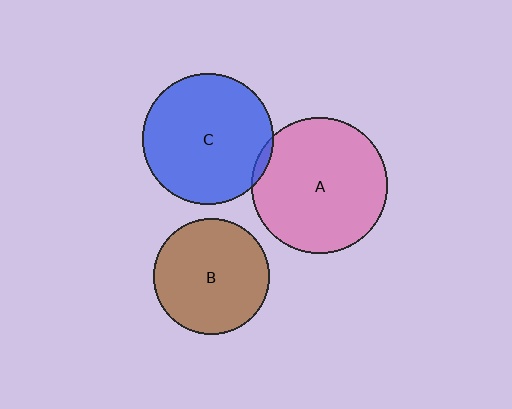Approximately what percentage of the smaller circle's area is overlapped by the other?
Approximately 5%.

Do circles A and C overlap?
Yes.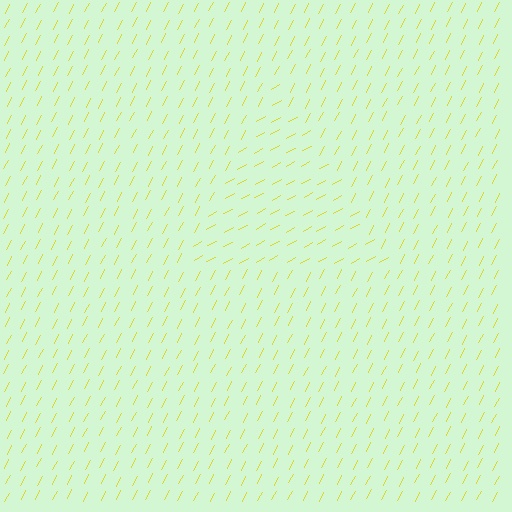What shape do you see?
I see a triangle.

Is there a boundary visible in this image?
Yes, there is a texture boundary formed by a change in line orientation.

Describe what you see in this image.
The image is filled with small yellow line segments. A triangle region in the image has lines oriented differently from the surrounding lines, creating a visible texture boundary.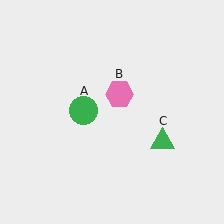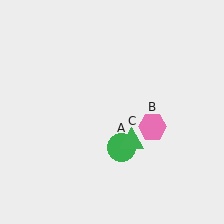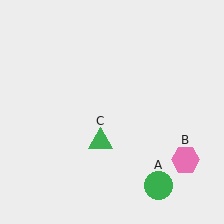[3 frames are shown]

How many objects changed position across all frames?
3 objects changed position: green circle (object A), pink hexagon (object B), green triangle (object C).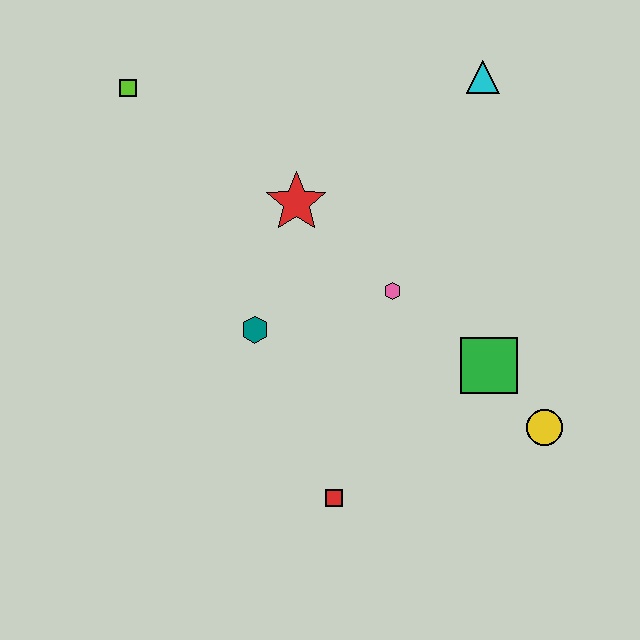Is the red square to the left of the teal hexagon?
No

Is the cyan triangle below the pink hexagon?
No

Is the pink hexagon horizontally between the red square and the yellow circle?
Yes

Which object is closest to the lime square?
The red star is closest to the lime square.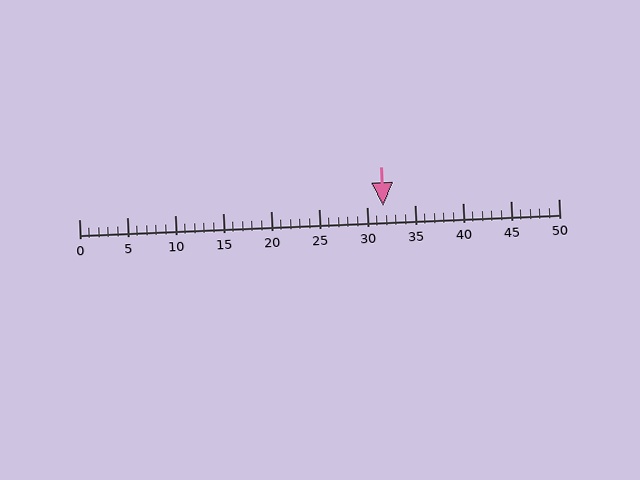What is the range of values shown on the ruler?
The ruler shows values from 0 to 50.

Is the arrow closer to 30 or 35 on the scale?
The arrow is closer to 30.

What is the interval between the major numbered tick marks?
The major tick marks are spaced 5 units apart.